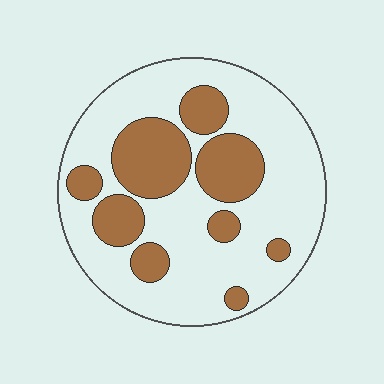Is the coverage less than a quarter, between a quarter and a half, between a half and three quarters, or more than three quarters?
Between a quarter and a half.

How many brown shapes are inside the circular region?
9.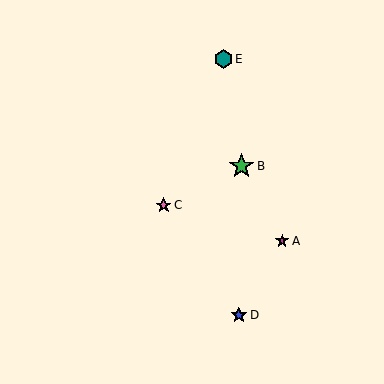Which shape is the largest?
The green star (labeled B) is the largest.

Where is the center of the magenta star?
The center of the magenta star is at (282, 241).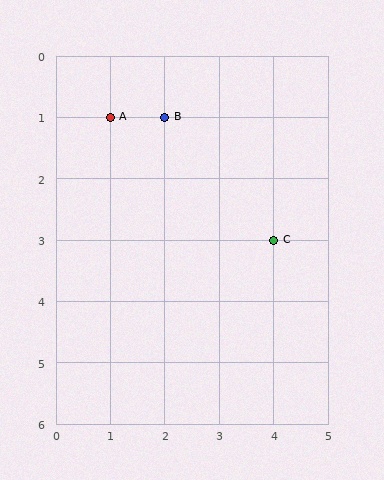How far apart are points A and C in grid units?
Points A and C are 3 columns and 2 rows apart (about 3.6 grid units diagonally).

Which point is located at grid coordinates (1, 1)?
Point A is at (1, 1).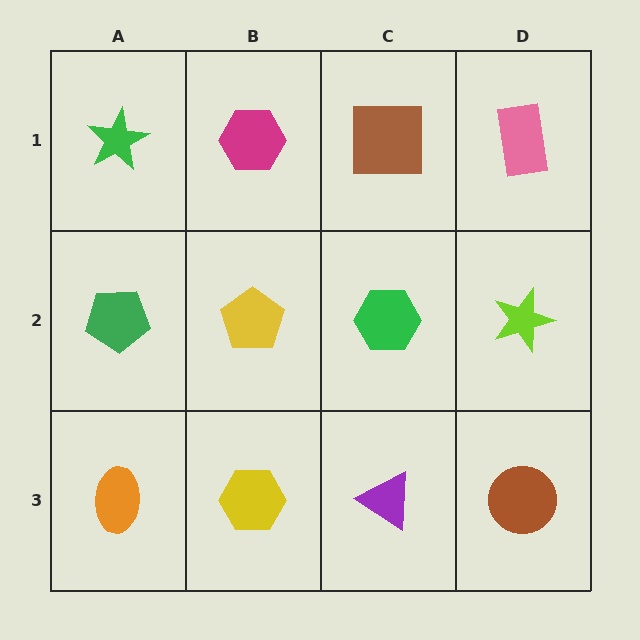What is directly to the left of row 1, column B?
A green star.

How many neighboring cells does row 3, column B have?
3.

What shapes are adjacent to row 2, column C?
A brown square (row 1, column C), a purple triangle (row 3, column C), a yellow pentagon (row 2, column B), a lime star (row 2, column D).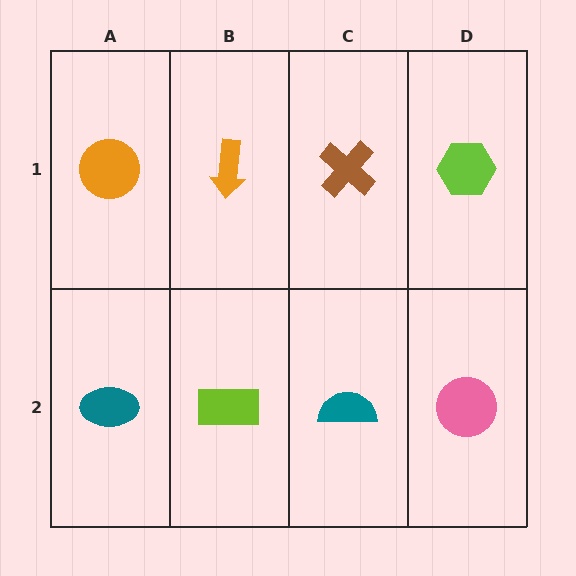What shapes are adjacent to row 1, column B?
A lime rectangle (row 2, column B), an orange circle (row 1, column A), a brown cross (row 1, column C).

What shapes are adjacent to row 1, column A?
A teal ellipse (row 2, column A), an orange arrow (row 1, column B).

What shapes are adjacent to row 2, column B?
An orange arrow (row 1, column B), a teal ellipse (row 2, column A), a teal semicircle (row 2, column C).